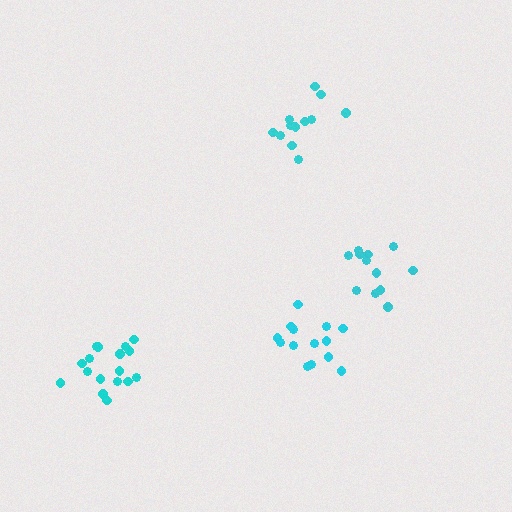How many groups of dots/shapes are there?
There are 4 groups.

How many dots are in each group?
Group 1: 12 dots, Group 2: 14 dots, Group 3: 17 dots, Group 4: 12 dots (55 total).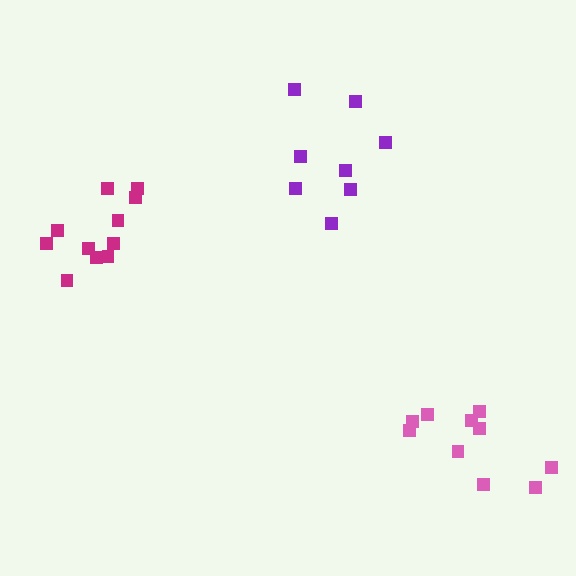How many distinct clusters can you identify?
There are 3 distinct clusters.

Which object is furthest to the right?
The pink cluster is rightmost.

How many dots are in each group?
Group 1: 10 dots, Group 2: 8 dots, Group 3: 11 dots (29 total).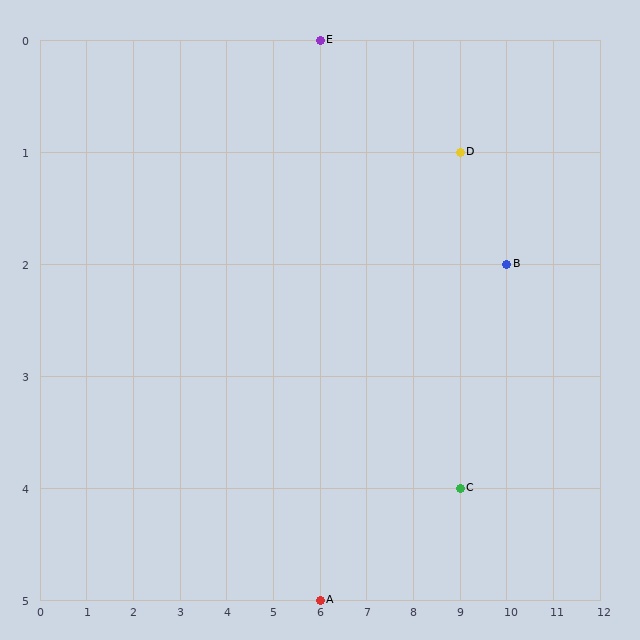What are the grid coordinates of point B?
Point B is at grid coordinates (10, 2).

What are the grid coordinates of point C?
Point C is at grid coordinates (9, 4).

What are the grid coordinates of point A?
Point A is at grid coordinates (6, 5).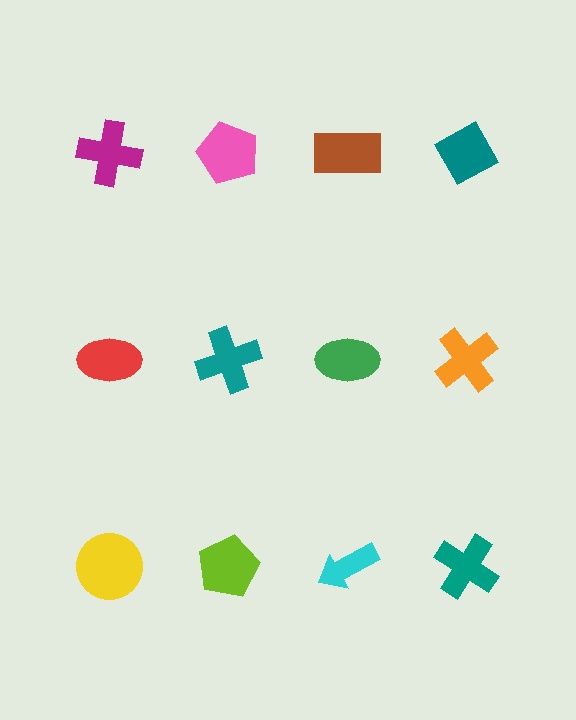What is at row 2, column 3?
A green ellipse.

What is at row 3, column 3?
A cyan arrow.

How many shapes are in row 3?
4 shapes.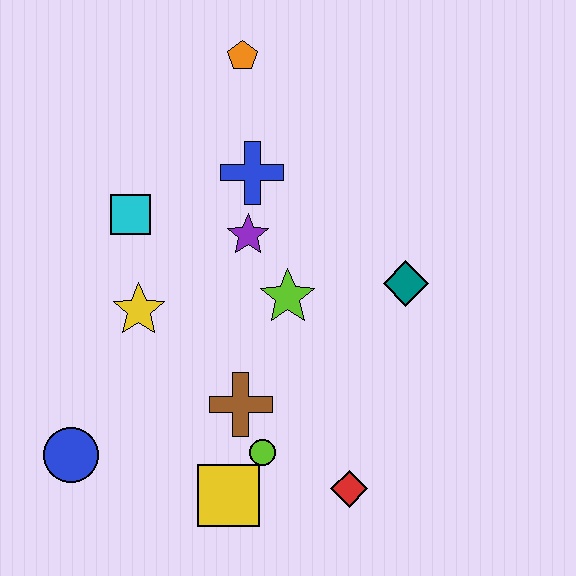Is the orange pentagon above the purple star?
Yes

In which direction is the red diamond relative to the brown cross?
The red diamond is to the right of the brown cross.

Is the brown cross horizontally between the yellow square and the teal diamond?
Yes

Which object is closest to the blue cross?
The purple star is closest to the blue cross.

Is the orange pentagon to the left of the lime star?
Yes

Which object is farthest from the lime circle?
The orange pentagon is farthest from the lime circle.